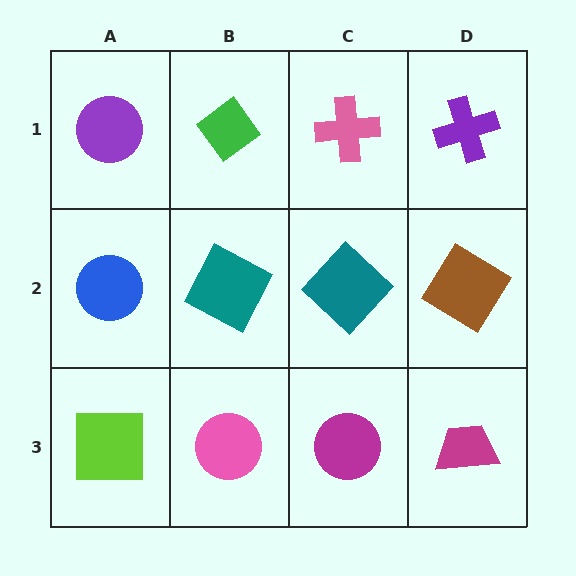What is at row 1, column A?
A purple circle.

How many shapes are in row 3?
4 shapes.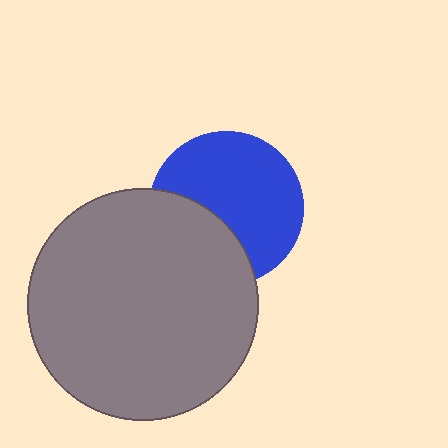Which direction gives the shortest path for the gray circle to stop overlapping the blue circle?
Moving toward the lower-left gives the shortest separation.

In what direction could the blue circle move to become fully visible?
The blue circle could move toward the upper-right. That would shift it out from behind the gray circle entirely.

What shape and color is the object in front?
The object in front is a gray circle.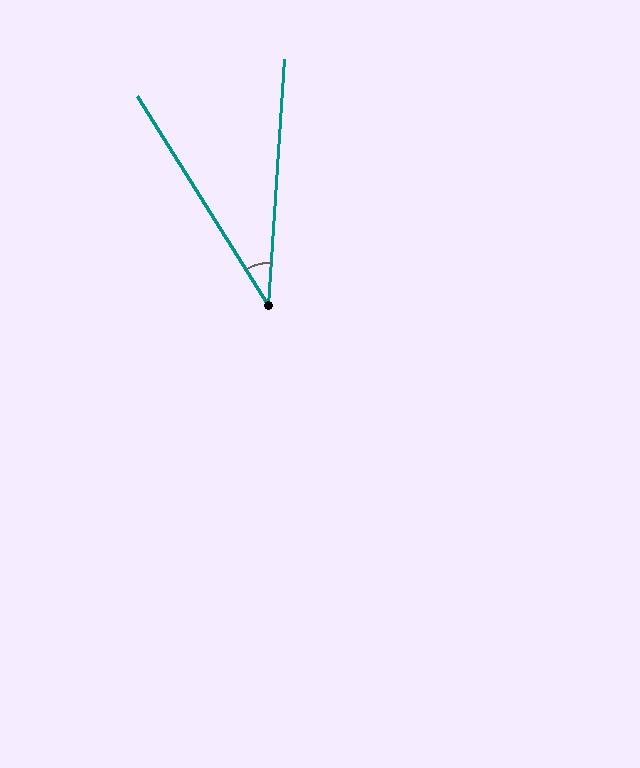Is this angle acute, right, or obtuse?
It is acute.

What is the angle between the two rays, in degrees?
Approximately 36 degrees.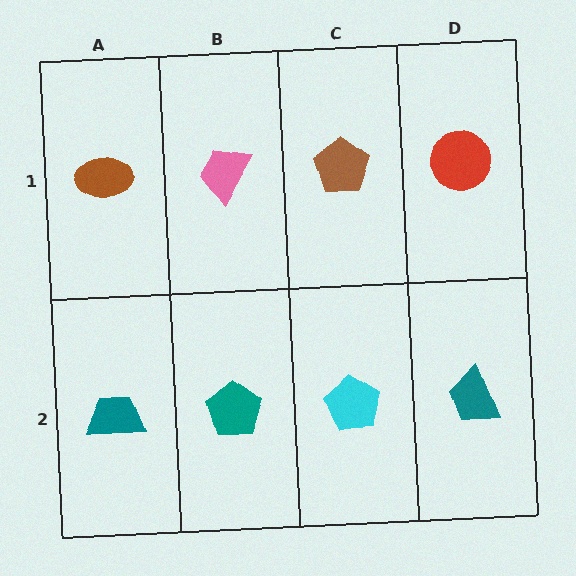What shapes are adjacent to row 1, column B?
A teal pentagon (row 2, column B), a brown ellipse (row 1, column A), a brown pentagon (row 1, column C).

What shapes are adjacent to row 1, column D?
A teal trapezoid (row 2, column D), a brown pentagon (row 1, column C).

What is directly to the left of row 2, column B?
A teal trapezoid.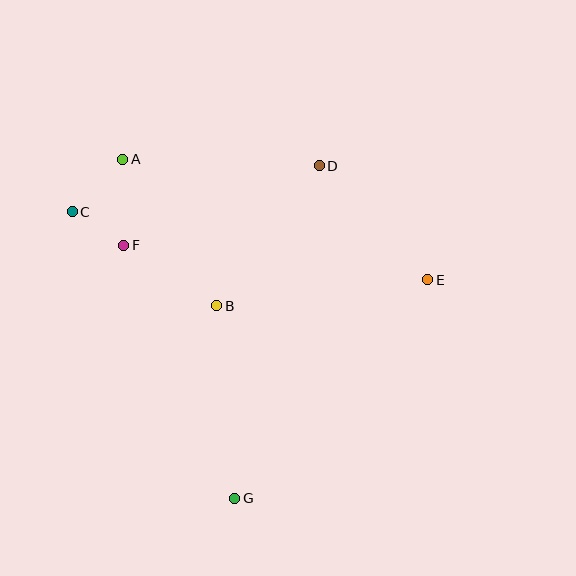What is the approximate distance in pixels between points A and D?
The distance between A and D is approximately 197 pixels.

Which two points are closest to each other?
Points C and F are closest to each other.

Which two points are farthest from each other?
Points C and E are farthest from each other.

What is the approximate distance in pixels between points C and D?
The distance between C and D is approximately 251 pixels.